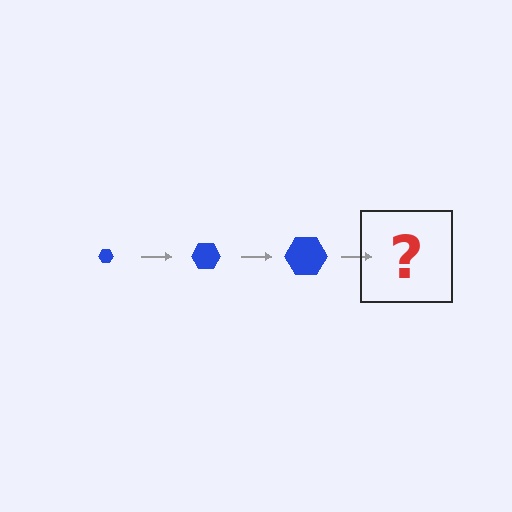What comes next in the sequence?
The next element should be a blue hexagon, larger than the previous one.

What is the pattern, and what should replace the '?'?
The pattern is that the hexagon gets progressively larger each step. The '?' should be a blue hexagon, larger than the previous one.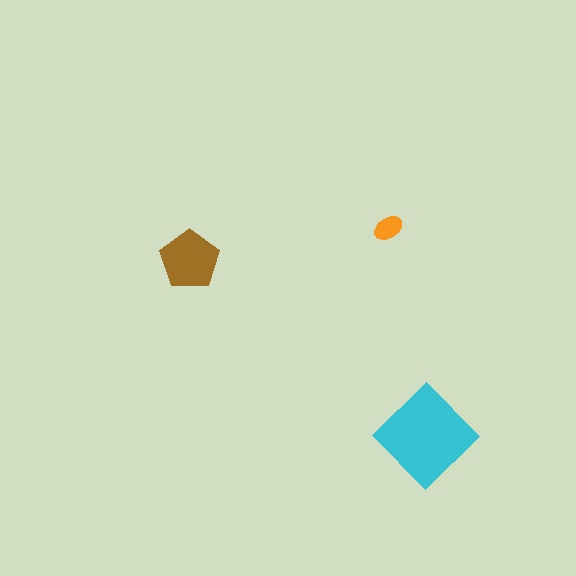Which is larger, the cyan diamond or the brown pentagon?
The cyan diamond.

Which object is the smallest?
The orange ellipse.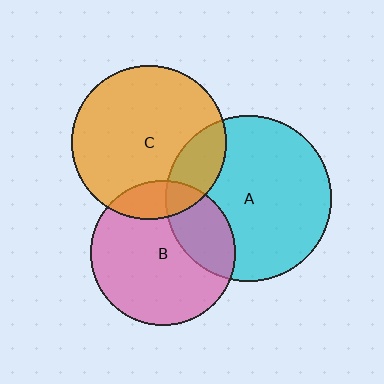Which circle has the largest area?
Circle A (cyan).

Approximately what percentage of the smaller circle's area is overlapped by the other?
Approximately 20%.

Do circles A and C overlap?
Yes.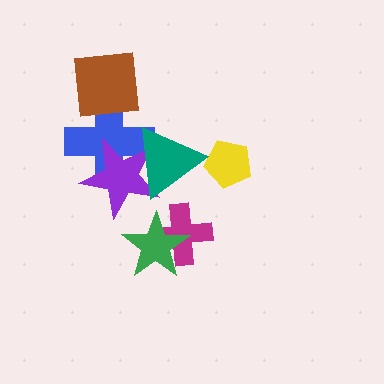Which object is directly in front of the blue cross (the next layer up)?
The purple star is directly in front of the blue cross.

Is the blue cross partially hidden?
Yes, it is partially covered by another shape.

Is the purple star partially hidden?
Yes, it is partially covered by another shape.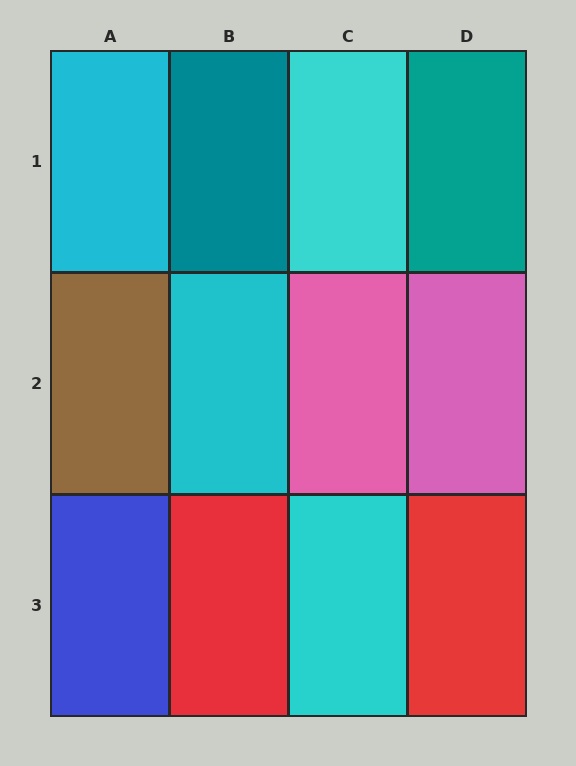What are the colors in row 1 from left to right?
Cyan, teal, cyan, teal.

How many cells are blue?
1 cell is blue.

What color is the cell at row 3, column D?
Red.